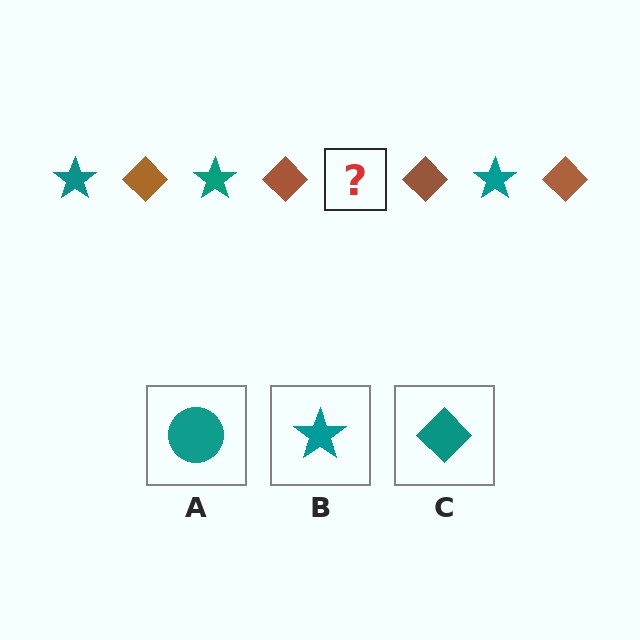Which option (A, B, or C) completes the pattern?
B.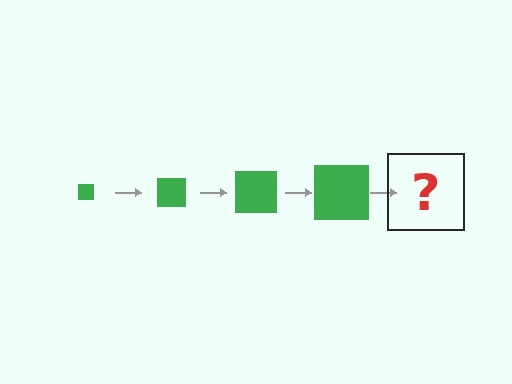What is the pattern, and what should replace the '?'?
The pattern is that the square gets progressively larger each step. The '?' should be a green square, larger than the previous one.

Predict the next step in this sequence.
The next step is a green square, larger than the previous one.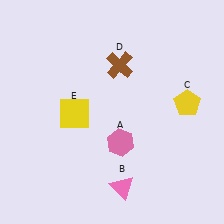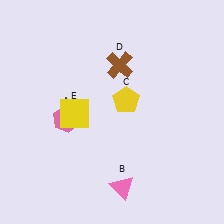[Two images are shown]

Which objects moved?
The objects that moved are: the pink hexagon (A), the yellow pentagon (C).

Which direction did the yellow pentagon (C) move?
The yellow pentagon (C) moved left.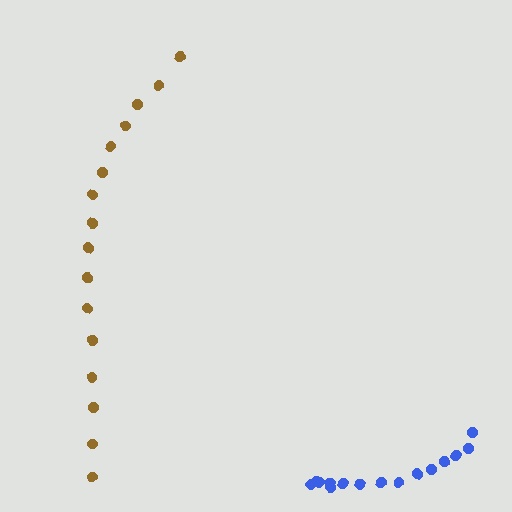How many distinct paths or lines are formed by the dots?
There are 2 distinct paths.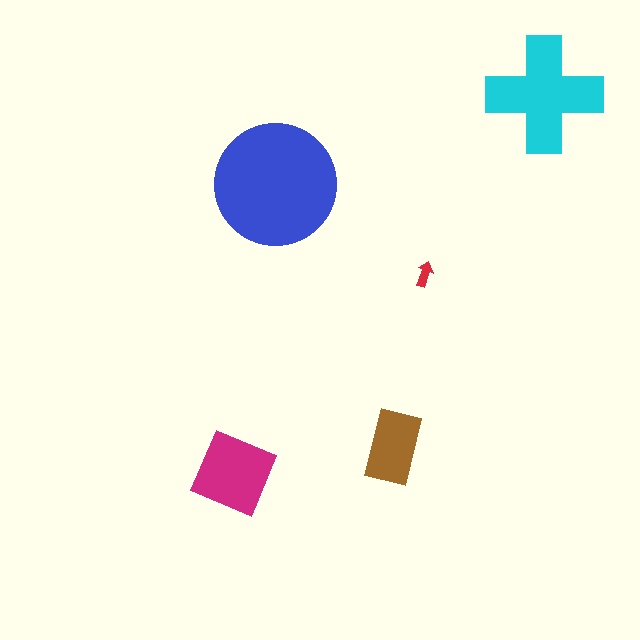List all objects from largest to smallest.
The blue circle, the cyan cross, the magenta square, the brown rectangle, the red arrow.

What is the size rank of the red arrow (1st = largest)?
5th.